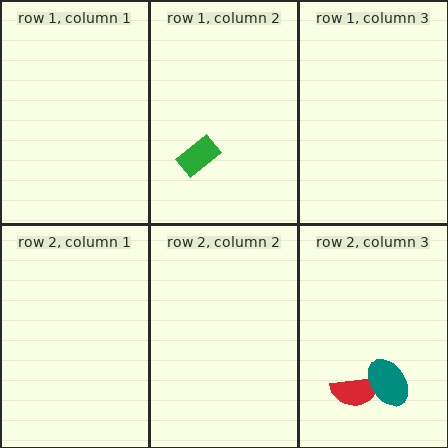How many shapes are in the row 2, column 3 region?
2.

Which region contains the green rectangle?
The row 1, column 2 region.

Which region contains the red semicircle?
The row 2, column 3 region.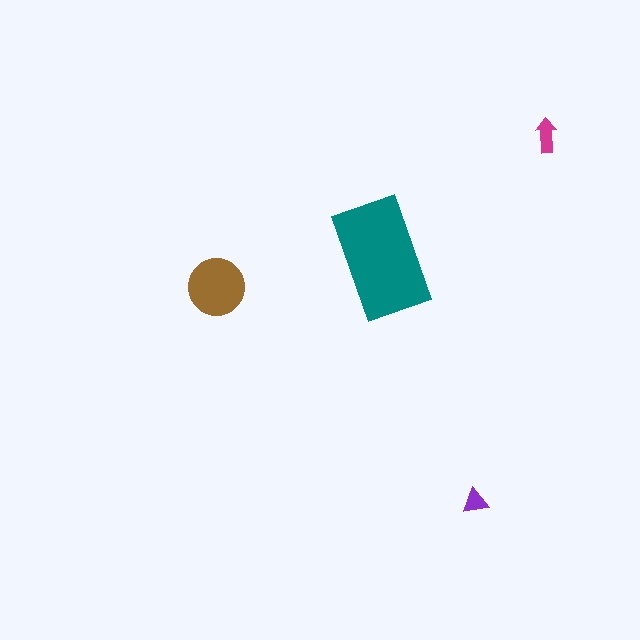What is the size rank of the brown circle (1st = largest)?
2nd.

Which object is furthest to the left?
The brown circle is leftmost.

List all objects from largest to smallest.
The teal rectangle, the brown circle, the magenta arrow, the purple triangle.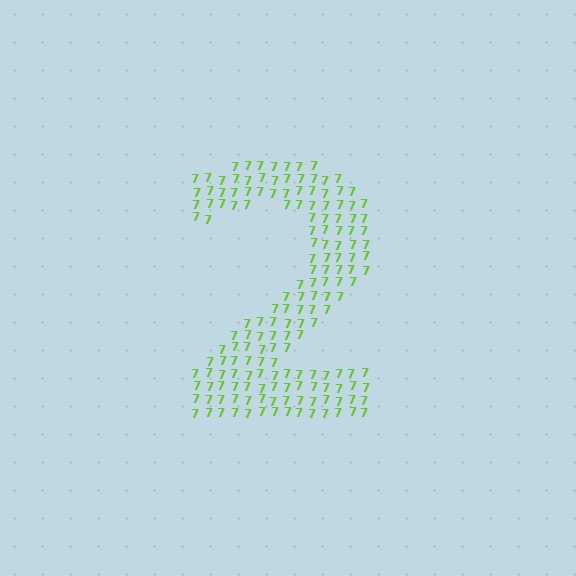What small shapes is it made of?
It is made of small digit 7's.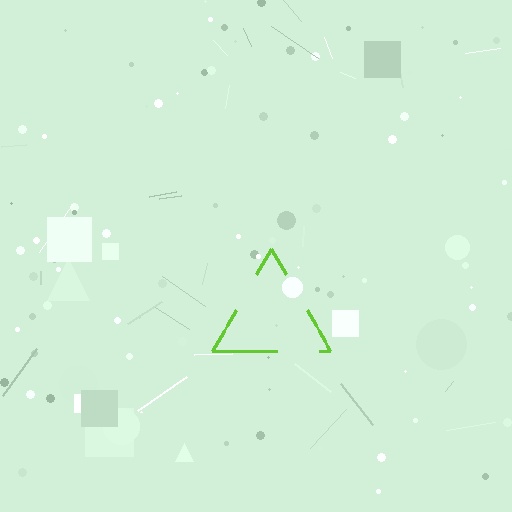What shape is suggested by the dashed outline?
The dashed outline suggests a triangle.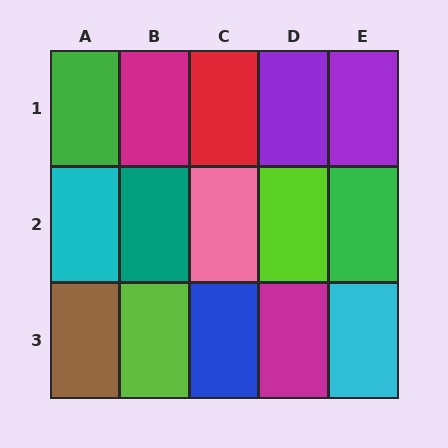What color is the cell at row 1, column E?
Purple.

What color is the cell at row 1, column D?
Purple.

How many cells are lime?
2 cells are lime.